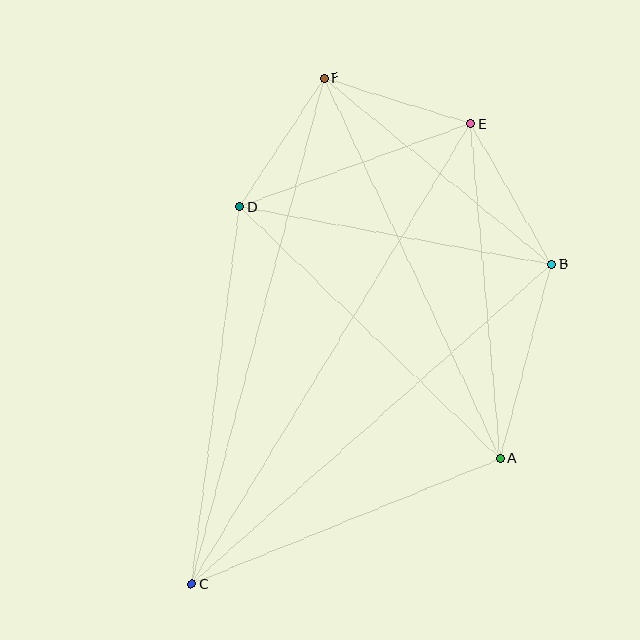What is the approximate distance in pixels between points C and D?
The distance between C and D is approximately 381 pixels.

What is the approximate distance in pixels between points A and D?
The distance between A and D is approximately 362 pixels.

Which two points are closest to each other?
Points E and F are closest to each other.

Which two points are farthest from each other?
Points C and E are farthest from each other.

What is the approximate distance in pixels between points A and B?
The distance between A and B is approximately 201 pixels.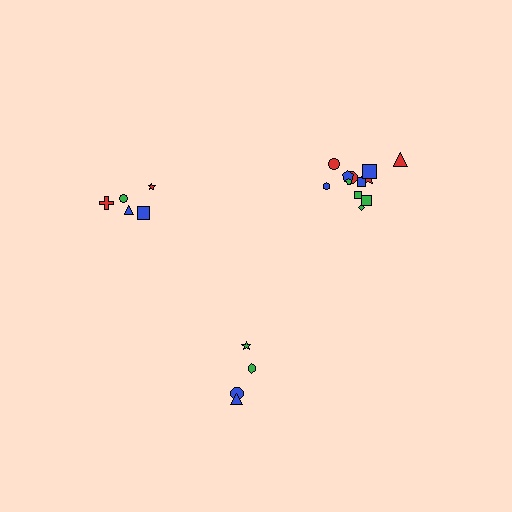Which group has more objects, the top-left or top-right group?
The top-right group.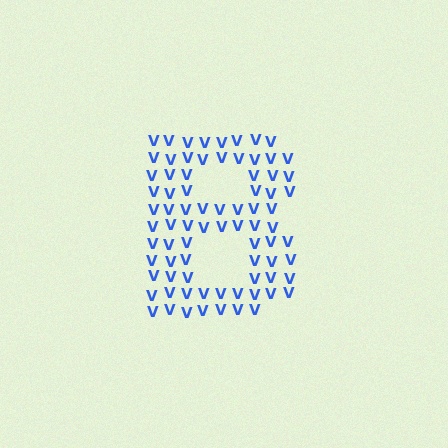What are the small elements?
The small elements are letter V's.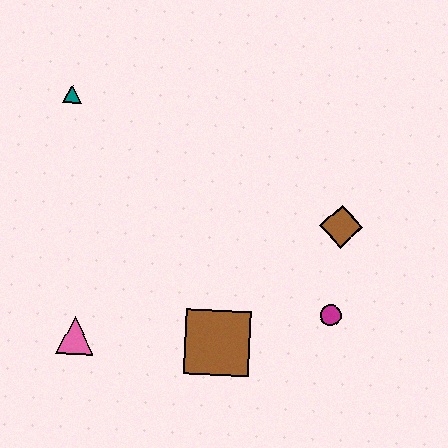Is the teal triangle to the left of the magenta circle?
Yes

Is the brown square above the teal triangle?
No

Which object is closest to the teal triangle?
The pink triangle is closest to the teal triangle.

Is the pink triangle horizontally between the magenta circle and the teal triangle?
Yes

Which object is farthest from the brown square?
The teal triangle is farthest from the brown square.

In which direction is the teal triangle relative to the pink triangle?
The teal triangle is above the pink triangle.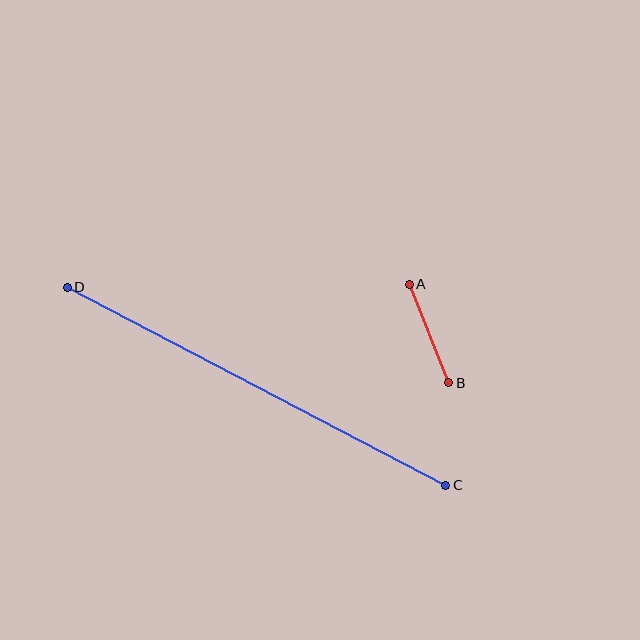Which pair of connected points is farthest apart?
Points C and D are farthest apart.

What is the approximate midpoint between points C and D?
The midpoint is at approximately (257, 386) pixels.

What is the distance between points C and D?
The distance is approximately 427 pixels.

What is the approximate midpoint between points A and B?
The midpoint is at approximately (429, 334) pixels.